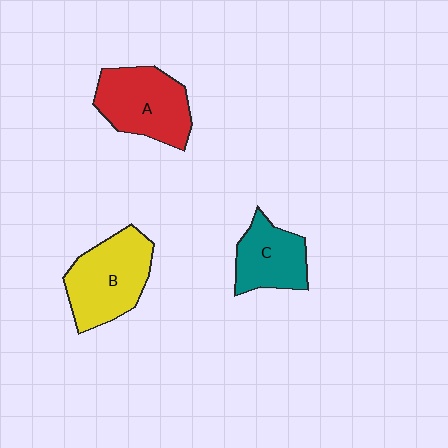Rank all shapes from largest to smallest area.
From largest to smallest: B (yellow), A (red), C (teal).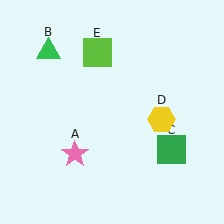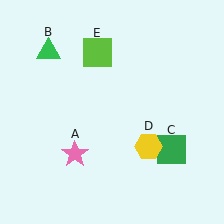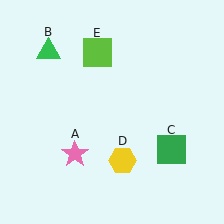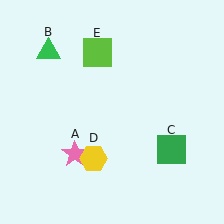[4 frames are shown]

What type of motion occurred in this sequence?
The yellow hexagon (object D) rotated clockwise around the center of the scene.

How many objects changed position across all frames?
1 object changed position: yellow hexagon (object D).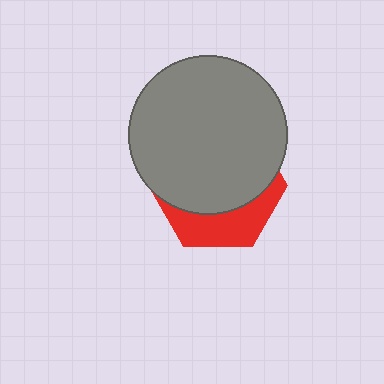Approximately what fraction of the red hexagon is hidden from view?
Roughly 68% of the red hexagon is hidden behind the gray circle.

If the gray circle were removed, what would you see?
You would see the complete red hexagon.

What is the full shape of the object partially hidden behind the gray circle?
The partially hidden object is a red hexagon.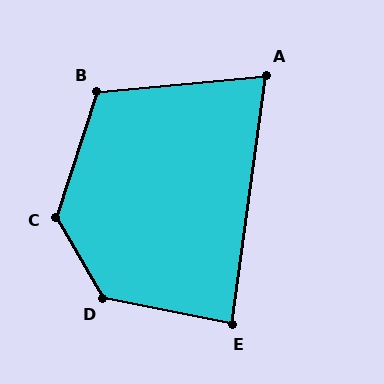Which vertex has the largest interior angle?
C, at approximately 132 degrees.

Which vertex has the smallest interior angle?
A, at approximately 77 degrees.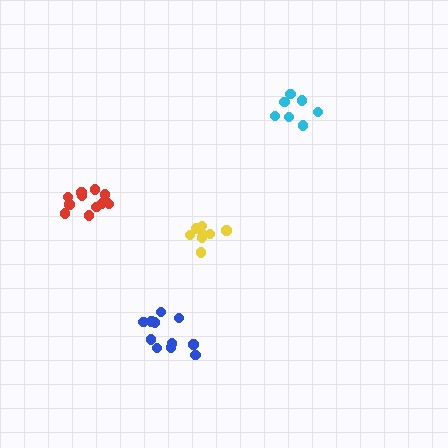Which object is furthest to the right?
The cyan cluster is rightmost.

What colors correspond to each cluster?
The clusters are colored: red, blue, cyan, yellow.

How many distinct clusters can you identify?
There are 4 distinct clusters.